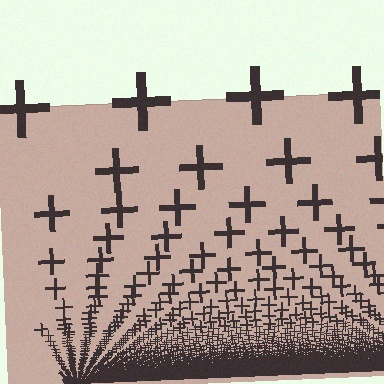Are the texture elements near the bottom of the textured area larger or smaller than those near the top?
Smaller. The gradient is inverted — elements near the bottom are smaller and denser.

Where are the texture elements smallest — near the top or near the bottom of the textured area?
Near the bottom.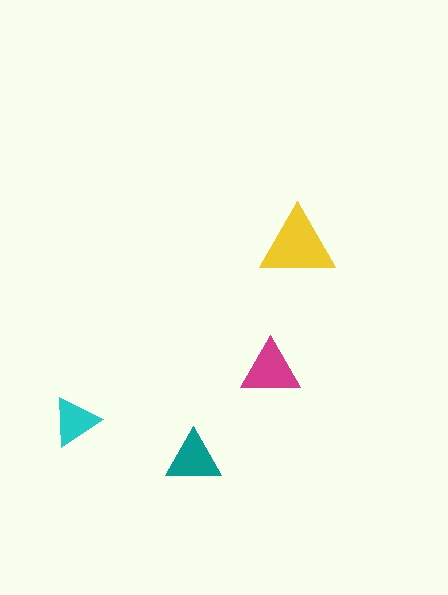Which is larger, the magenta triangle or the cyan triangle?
The magenta one.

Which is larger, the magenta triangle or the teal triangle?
The magenta one.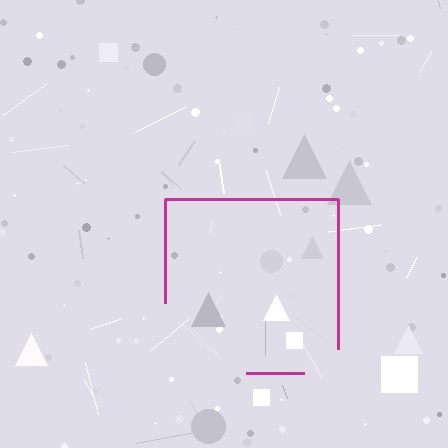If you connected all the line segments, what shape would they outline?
They would outline a square.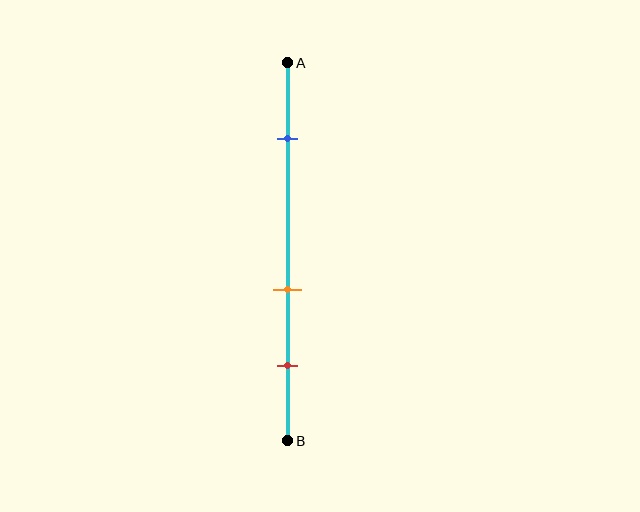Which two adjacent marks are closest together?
The orange and red marks are the closest adjacent pair.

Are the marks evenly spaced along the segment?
No, the marks are not evenly spaced.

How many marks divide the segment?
There are 3 marks dividing the segment.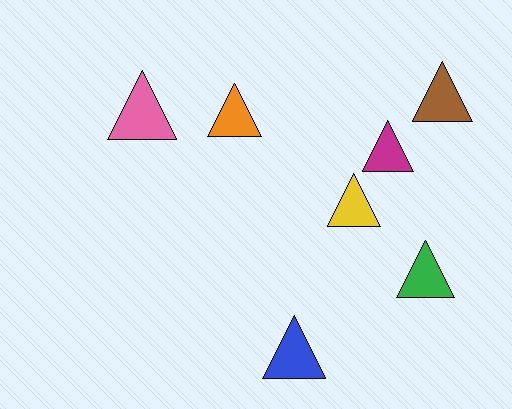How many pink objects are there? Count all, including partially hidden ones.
There is 1 pink object.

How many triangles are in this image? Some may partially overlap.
There are 7 triangles.